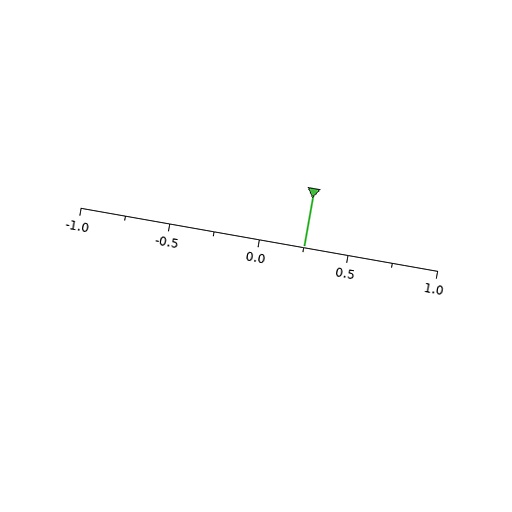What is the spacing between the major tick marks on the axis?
The major ticks are spaced 0.5 apart.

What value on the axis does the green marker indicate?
The marker indicates approximately 0.25.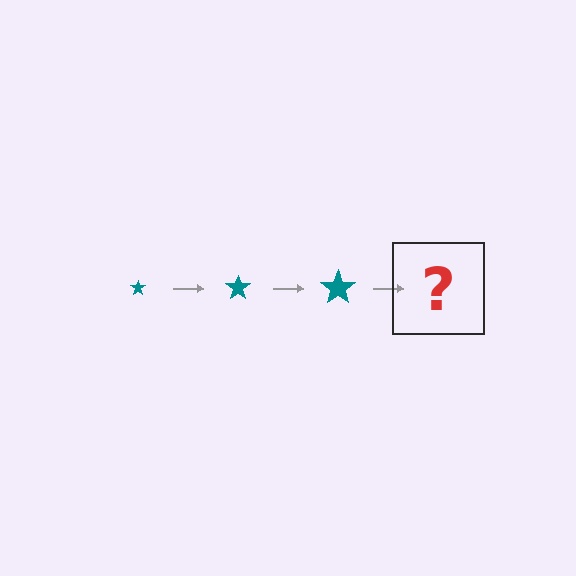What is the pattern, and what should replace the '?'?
The pattern is that the star gets progressively larger each step. The '?' should be a teal star, larger than the previous one.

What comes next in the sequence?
The next element should be a teal star, larger than the previous one.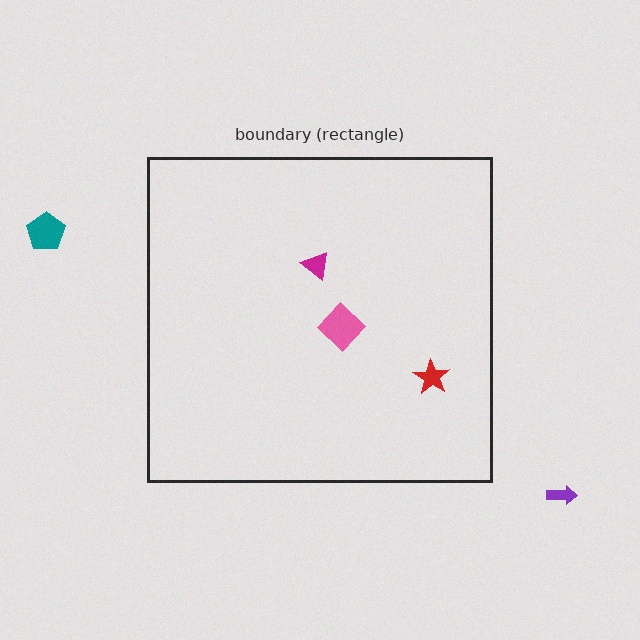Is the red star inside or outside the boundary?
Inside.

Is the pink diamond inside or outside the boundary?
Inside.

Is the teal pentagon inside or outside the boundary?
Outside.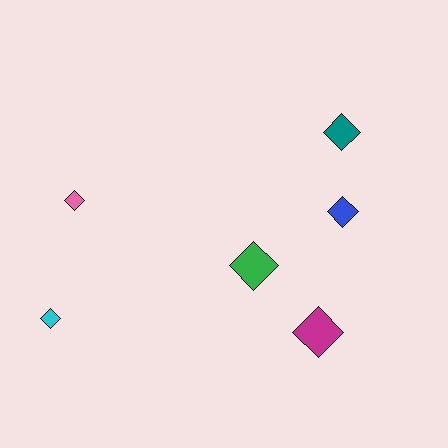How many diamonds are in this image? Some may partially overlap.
There are 6 diamonds.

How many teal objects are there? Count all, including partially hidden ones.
There is 1 teal object.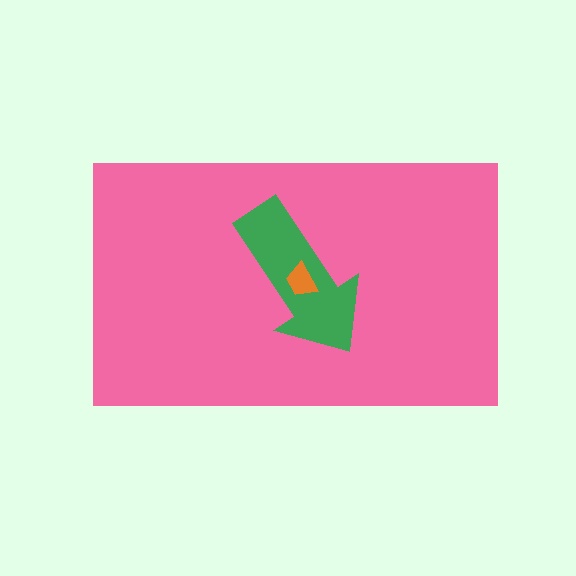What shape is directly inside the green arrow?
The orange trapezoid.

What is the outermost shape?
The pink rectangle.